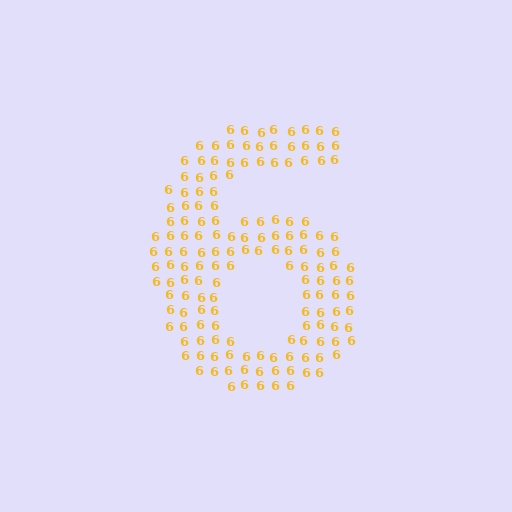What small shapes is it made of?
It is made of small digit 6's.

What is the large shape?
The large shape is the digit 6.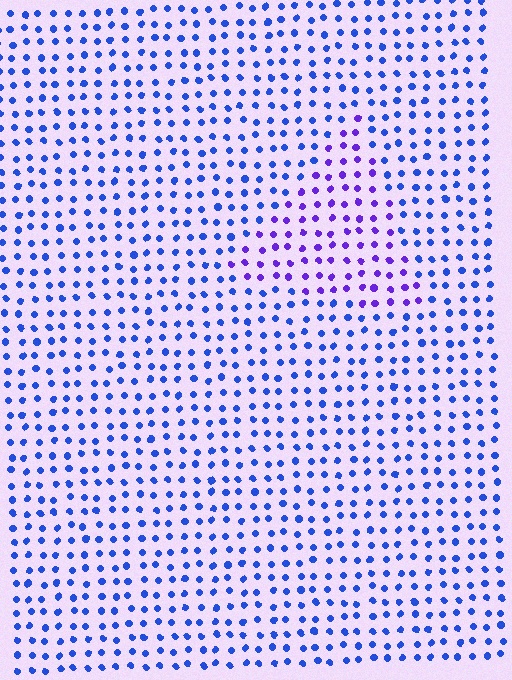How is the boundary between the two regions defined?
The boundary is defined purely by a slight shift in hue (about 37 degrees). Spacing, size, and orientation are identical on both sides.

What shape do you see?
I see a triangle.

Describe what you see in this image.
The image is filled with small blue elements in a uniform arrangement. A triangle-shaped region is visible where the elements are tinted to a slightly different hue, forming a subtle color boundary.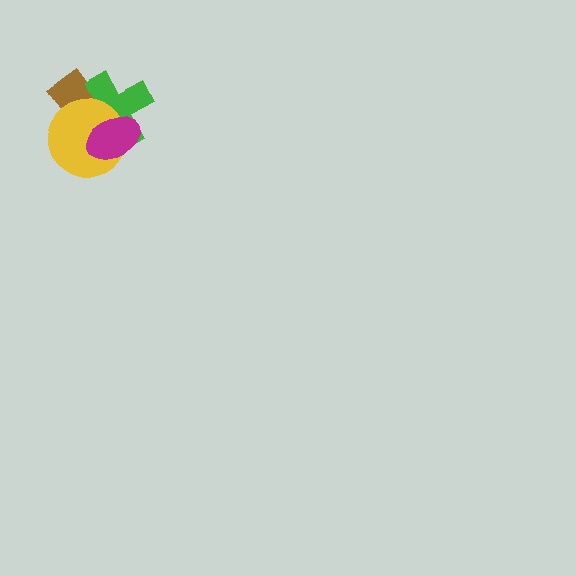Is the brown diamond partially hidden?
Yes, it is partially covered by another shape.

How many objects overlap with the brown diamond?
2 objects overlap with the brown diamond.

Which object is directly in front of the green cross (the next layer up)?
The yellow circle is directly in front of the green cross.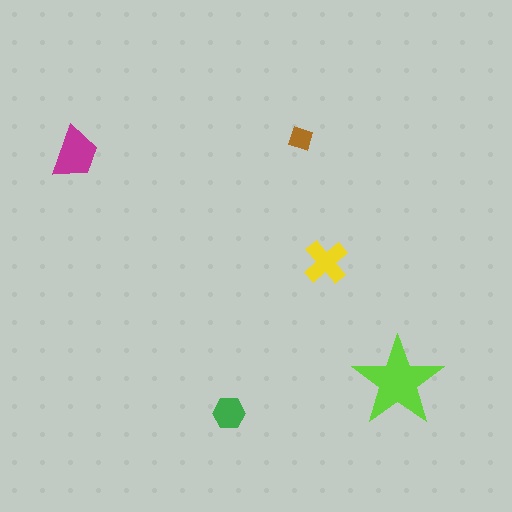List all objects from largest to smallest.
The lime star, the magenta trapezoid, the yellow cross, the green hexagon, the brown diamond.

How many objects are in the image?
There are 5 objects in the image.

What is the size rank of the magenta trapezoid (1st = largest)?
2nd.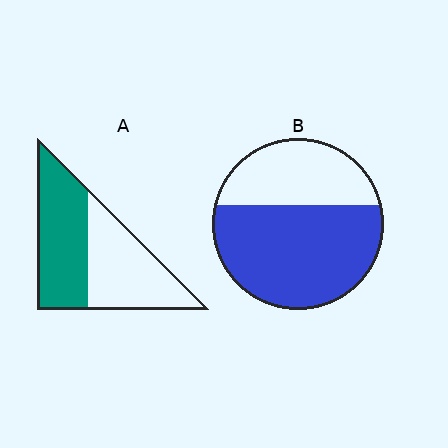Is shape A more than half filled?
Roughly half.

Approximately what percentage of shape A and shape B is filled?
A is approximately 50% and B is approximately 65%.